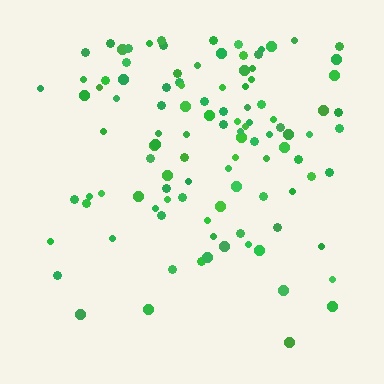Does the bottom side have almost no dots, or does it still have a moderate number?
Still a moderate number, just noticeably fewer than the top.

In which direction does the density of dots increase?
From bottom to top, with the top side densest.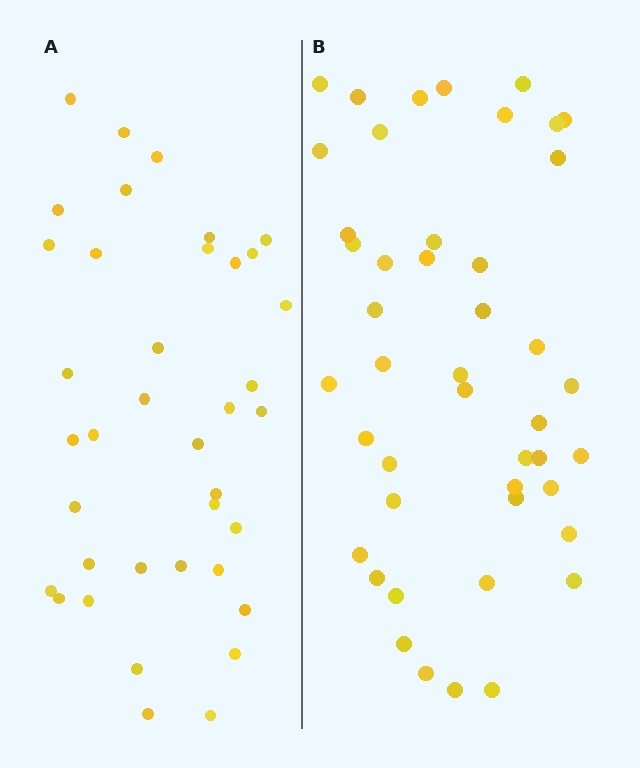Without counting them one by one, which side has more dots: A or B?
Region B (the right region) has more dots.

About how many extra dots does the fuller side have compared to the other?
Region B has roughly 8 or so more dots than region A.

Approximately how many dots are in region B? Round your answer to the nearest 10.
About 40 dots. (The exact count is 45, which rounds to 40.)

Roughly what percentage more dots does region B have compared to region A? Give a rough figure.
About 20% more.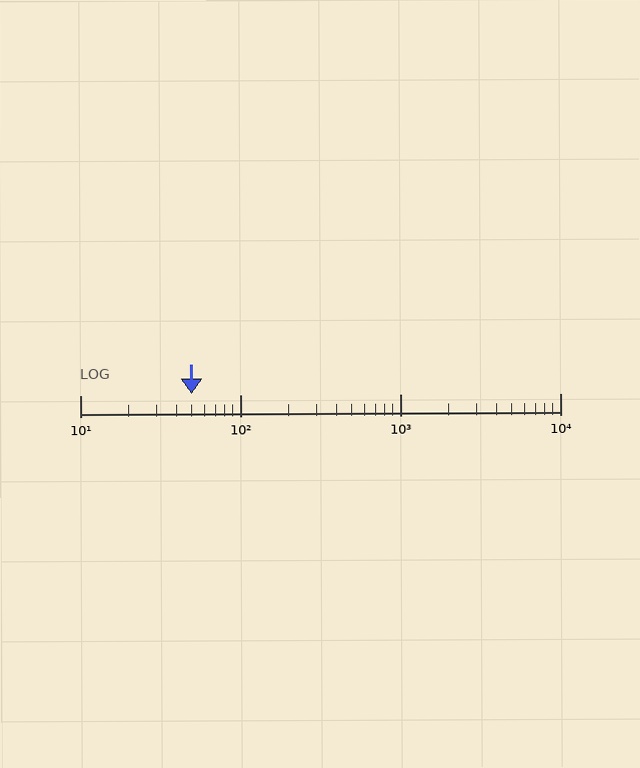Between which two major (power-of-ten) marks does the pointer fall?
The pointer is between 10 and 100.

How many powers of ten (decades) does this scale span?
The scale spans 3 decades, from 10 to 10000.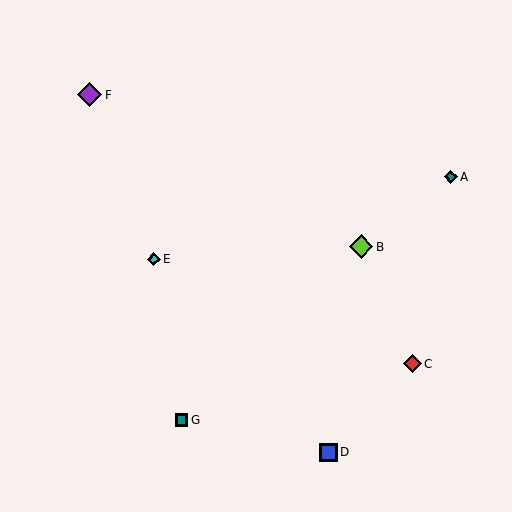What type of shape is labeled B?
Shape B is a lime diamond.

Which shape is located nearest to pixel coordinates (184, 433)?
The teal square (labeled G) at (181, 420) is nearest to that location.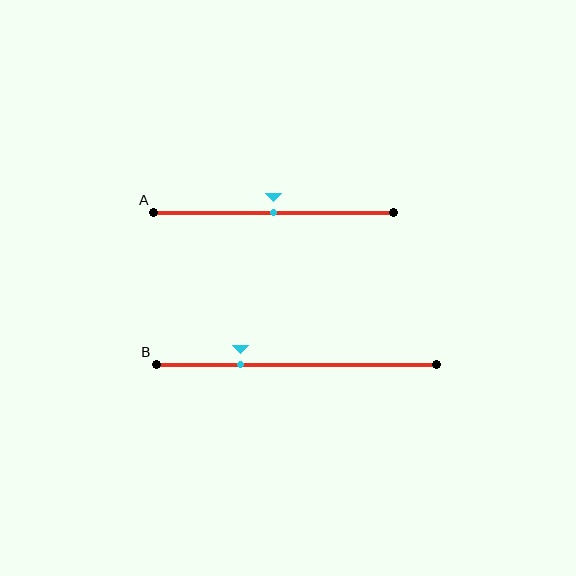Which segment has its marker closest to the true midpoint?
Segment A has its marker closest to the true midpoint.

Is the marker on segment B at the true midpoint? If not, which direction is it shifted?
No, the marker on segment B is shifted to the left by about 20% of the segment length.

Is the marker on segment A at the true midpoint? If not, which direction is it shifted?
Yes, the marker on segment A is at the true midpoint.